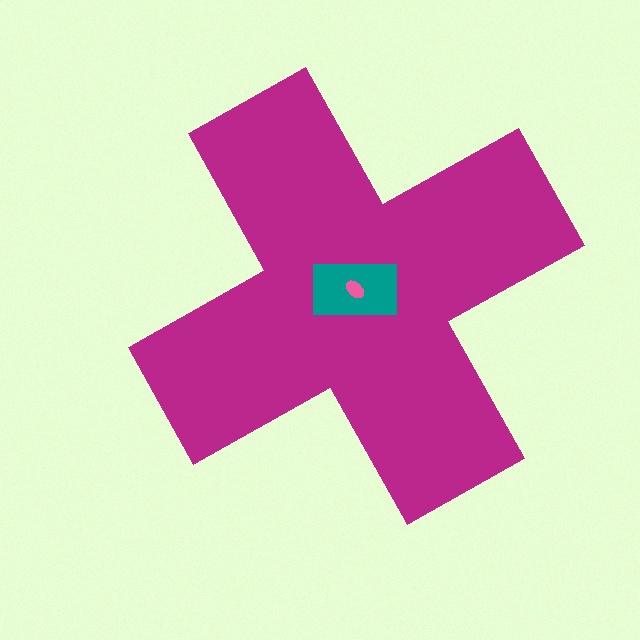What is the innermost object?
The pink ellipse.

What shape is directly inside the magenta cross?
The teal rectangle.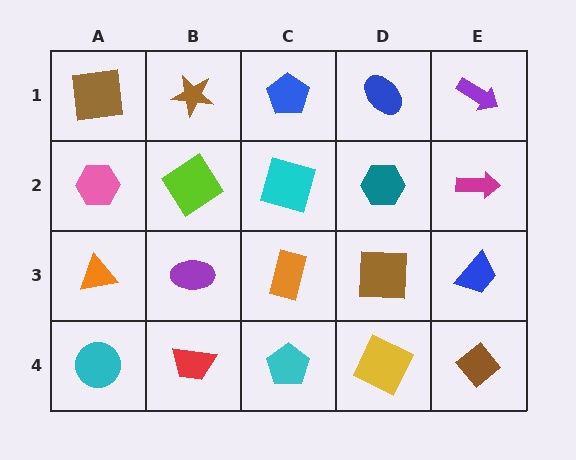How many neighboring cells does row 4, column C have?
3.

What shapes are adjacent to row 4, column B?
A purple ellipse (row 3, column B), a cyan circle (row 4, column A), a cyan pentagon (row 4, column C).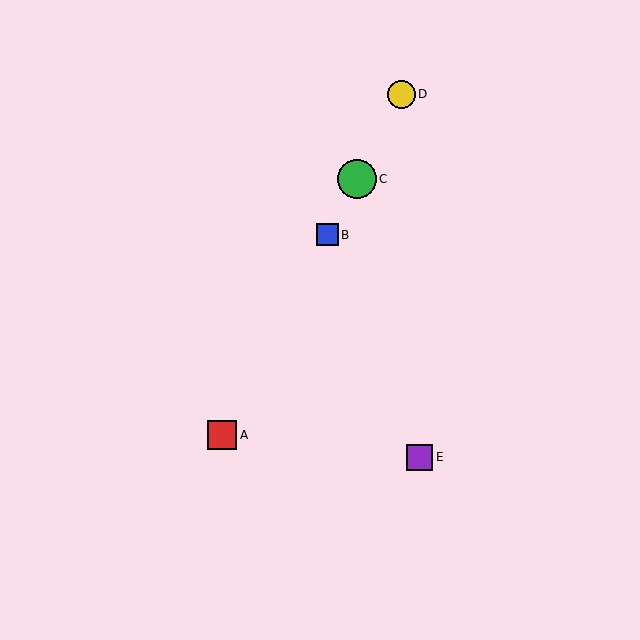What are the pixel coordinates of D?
Object D is at (402, 94).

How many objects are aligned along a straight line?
4 objects (A, B, C, D) are aligned along a straight line.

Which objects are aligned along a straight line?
Objects A, B, C, D are aligned along a straight line.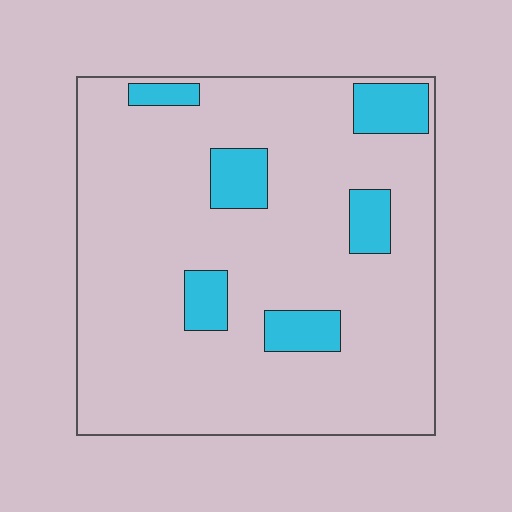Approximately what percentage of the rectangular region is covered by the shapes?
Approximately 15%.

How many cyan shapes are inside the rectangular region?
6.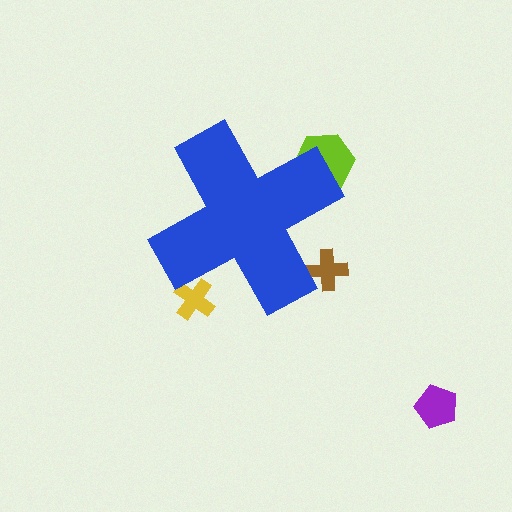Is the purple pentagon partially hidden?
No, the purple pentagon is fully visible.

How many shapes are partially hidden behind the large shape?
3 shapes are partially hidden.